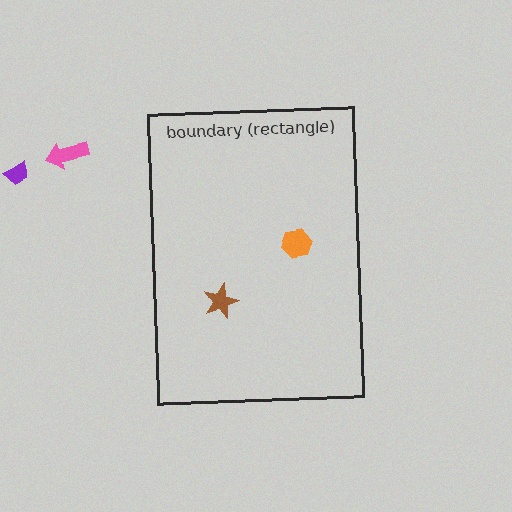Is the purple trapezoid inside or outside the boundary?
Outside.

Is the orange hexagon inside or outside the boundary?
Inside.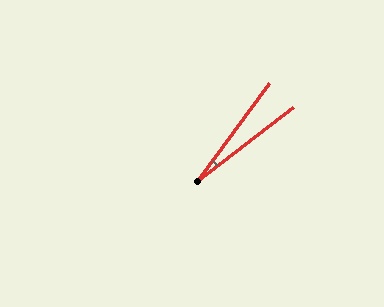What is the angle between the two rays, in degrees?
Approximately 16 degrees.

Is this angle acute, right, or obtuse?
It is acute.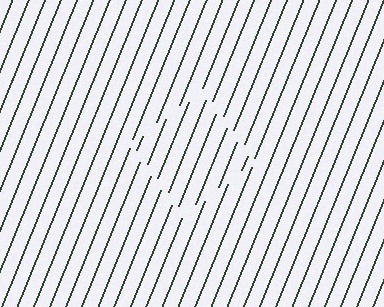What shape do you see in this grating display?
An illusory square. The interior of the shape contains the same grating, shifted by half a period — the contour is defined by the phase discontinuity where line-ends from the inner and outer gratings abut.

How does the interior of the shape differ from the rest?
The interior of the shape contains the same grating, shifted by half a period — the contour is defined by the phase discontinuity where line-ends from the inner and outer gratings abut.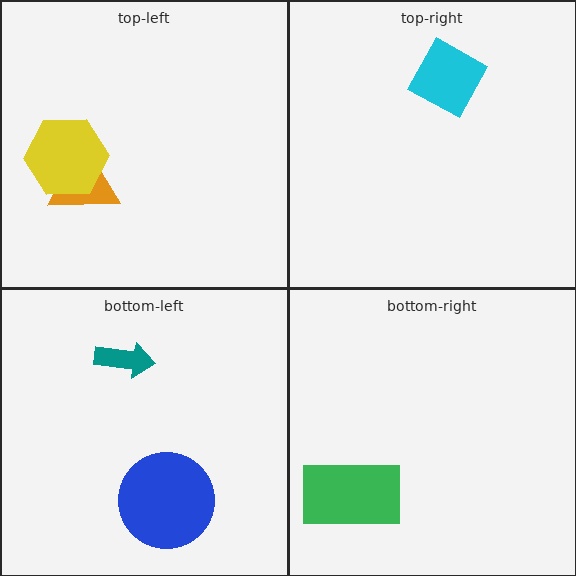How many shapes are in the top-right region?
1.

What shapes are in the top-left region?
The orange triangle, the yellow hexagon.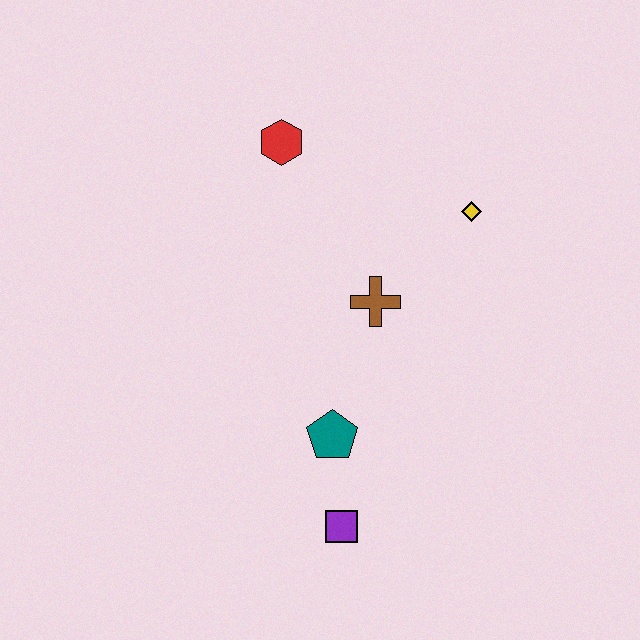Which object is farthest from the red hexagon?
The purple square is farthest from the red hexagon.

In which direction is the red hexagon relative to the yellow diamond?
The red hexagon is to the left of the yellow diamond.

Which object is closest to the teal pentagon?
The purple square is closest to the teal pentagon.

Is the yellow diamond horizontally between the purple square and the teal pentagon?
No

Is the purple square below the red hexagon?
Yes